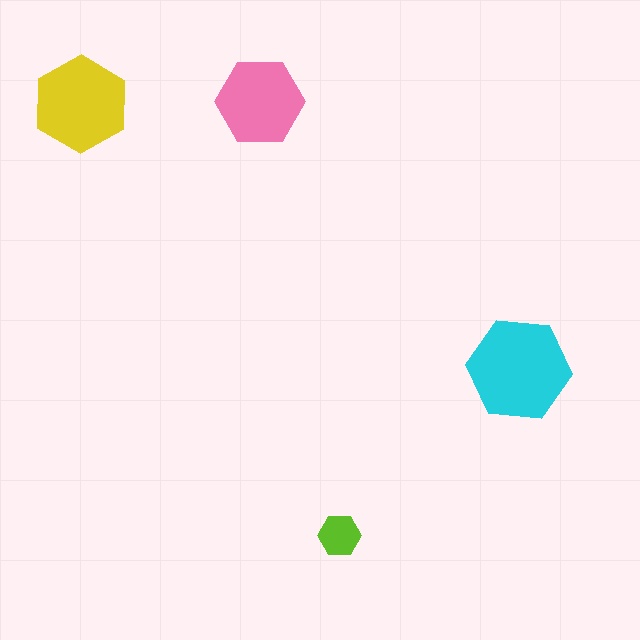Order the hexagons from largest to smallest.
the cyan one, the yellow one, the pink one, the lime one.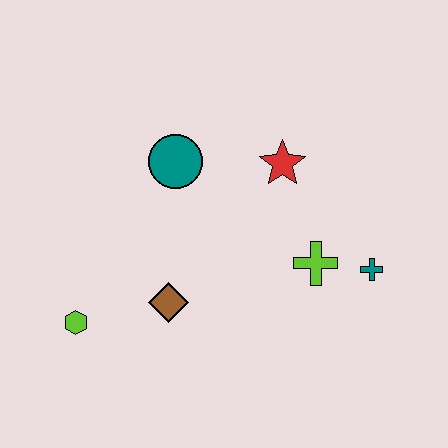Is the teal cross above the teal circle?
No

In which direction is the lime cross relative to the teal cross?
The lime cross is to the left of the teal cross.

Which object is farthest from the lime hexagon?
The teal cross is farthest from the lime hexagon.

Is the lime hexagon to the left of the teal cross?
Yes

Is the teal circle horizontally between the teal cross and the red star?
No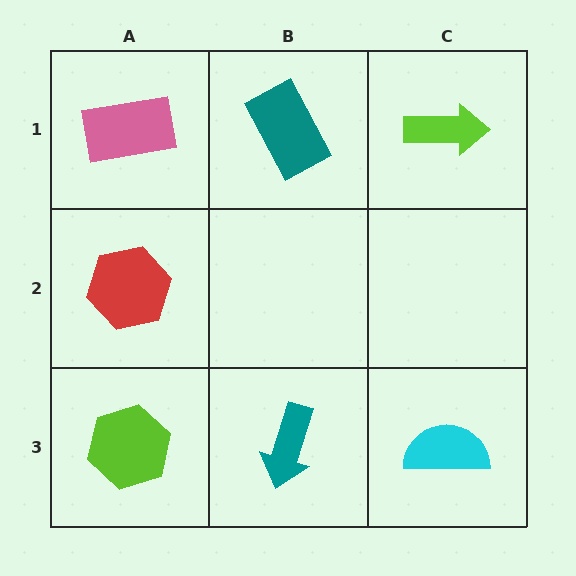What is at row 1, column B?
A teal rectangle.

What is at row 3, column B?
A teal arrow.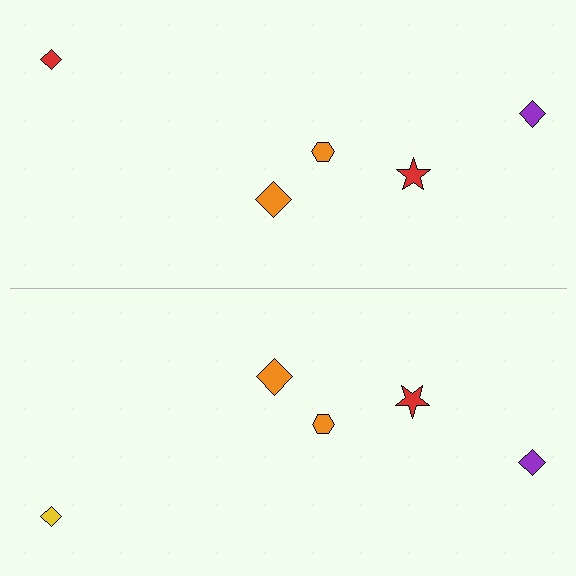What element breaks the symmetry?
The yellow diamond on the bottom side breaks the symmetry — its mirror counterpart is red.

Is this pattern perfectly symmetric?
No, the pattern is not perfectly symmetric. The yellow diamond on the bottom side breaks the symmetry — its mirror counterpart is red.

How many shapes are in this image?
There are 10 shapes in this image.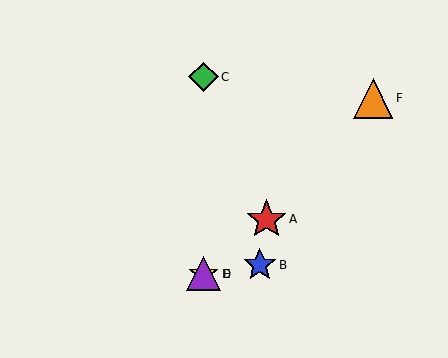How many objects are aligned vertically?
3 objects (C, D, E) are aligned vertically.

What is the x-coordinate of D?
Object D is at x≈204.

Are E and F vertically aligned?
No, E is at x≈204 and F is at x≈373.